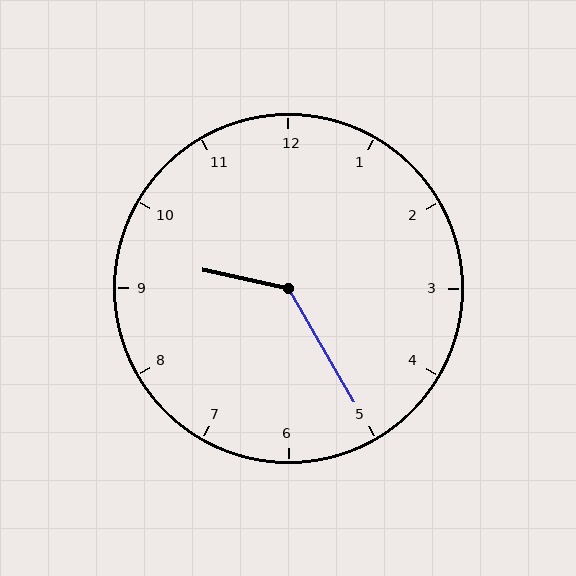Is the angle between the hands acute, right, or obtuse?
It is obtuse.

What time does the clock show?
9:25.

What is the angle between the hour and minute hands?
Approximately 132 degrees.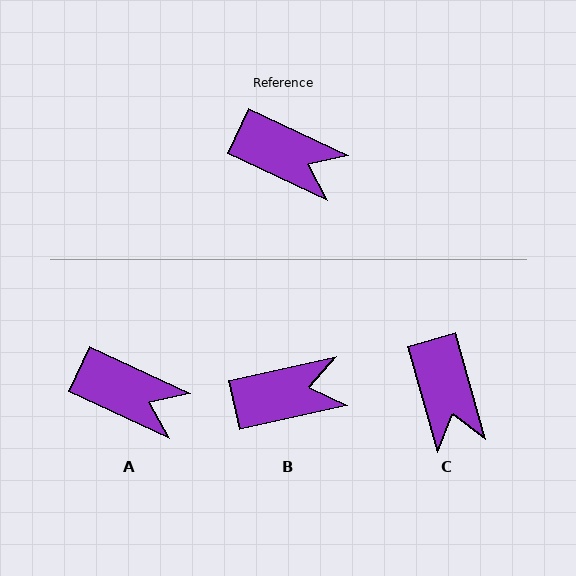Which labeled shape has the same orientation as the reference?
A.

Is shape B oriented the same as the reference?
No, it is off by about 37 degrees.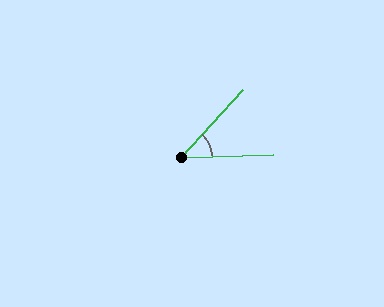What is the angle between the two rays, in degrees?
Approximately 46 degrees.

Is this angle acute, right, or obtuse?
It is acute.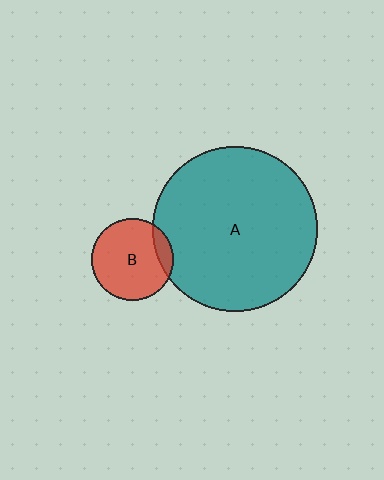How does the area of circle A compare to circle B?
Approximately 4.1 times.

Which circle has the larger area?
Circle A (teal).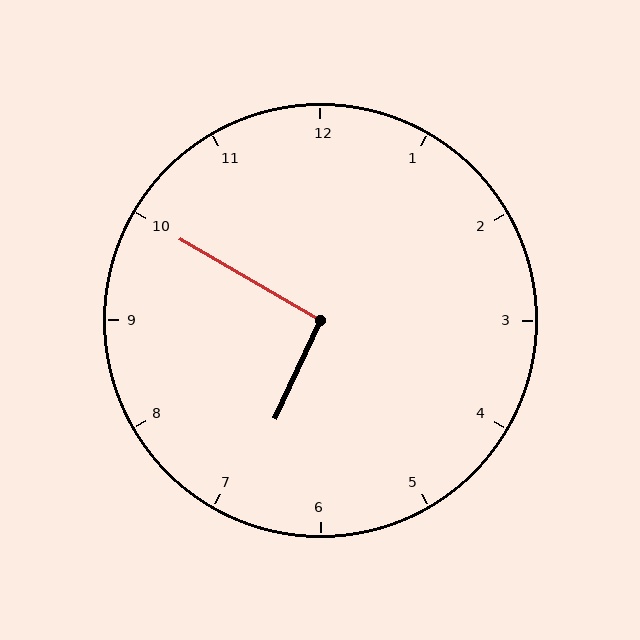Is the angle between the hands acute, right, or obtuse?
It is right.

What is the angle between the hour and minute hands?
Approximately 95 degrees.